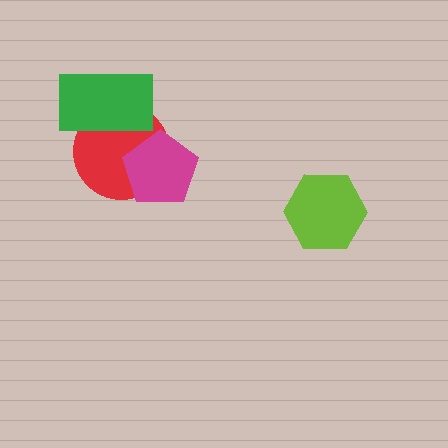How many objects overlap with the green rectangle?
1 object overlaps with the green rectangle.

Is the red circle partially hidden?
Yes, it is partially covered by another shape.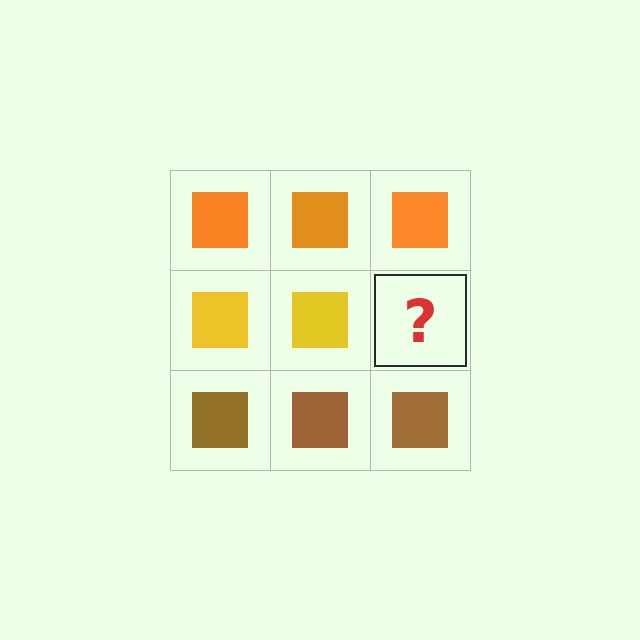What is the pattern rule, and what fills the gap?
The rule is that each row has a consistent color. The gap should be filled with a yellow square.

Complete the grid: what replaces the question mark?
The question mark should be replaced with a yellow square.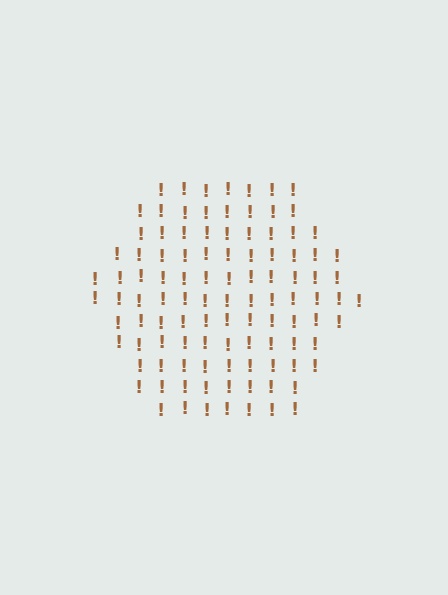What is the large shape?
The large shape is a hexagon.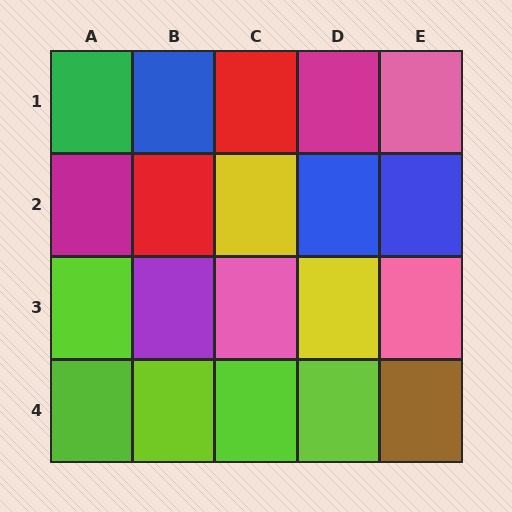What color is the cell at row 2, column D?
Blue.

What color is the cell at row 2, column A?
Magenta.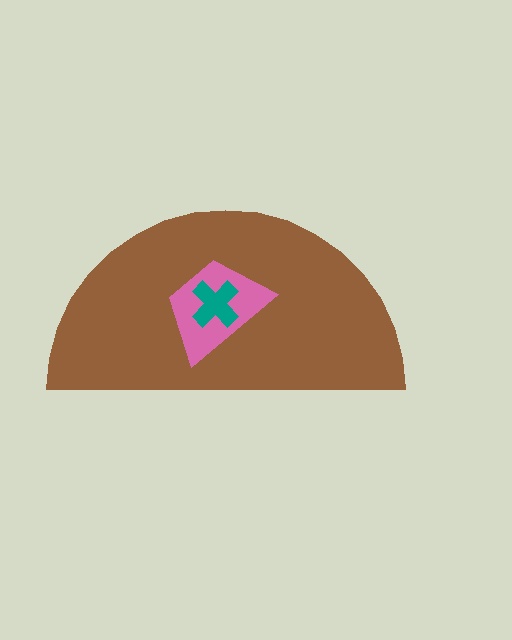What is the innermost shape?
The teal cross.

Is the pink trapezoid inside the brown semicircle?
Yes.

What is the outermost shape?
The brown semicircle.